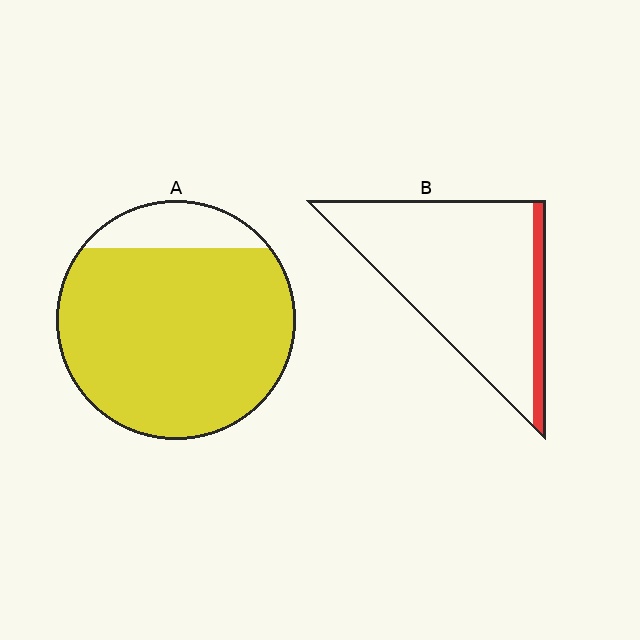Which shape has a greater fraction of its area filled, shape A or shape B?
Shape A.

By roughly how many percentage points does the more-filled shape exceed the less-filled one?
By roughly 75 percentage points (A over B).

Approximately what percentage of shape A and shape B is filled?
A is approximately 85% and B is approximately 10%.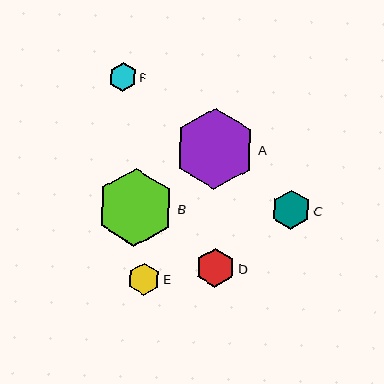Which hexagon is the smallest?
Hexagon F is the smallest with a size of approximately 28 pixels.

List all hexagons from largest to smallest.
From largest to smallest: A, B, C, D, E, F.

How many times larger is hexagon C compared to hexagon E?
Hexagon C is approximately 1.2 times the size of hexagon E.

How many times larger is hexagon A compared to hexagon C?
Hexagon A is approximately 2.1 times the size of hexagon C.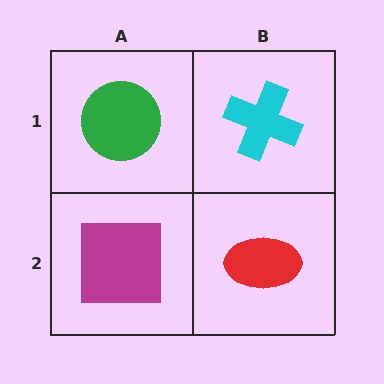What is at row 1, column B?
A cyan cross.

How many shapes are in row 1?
2 shapes.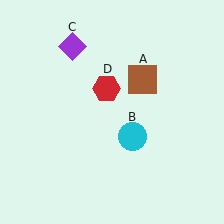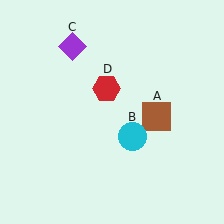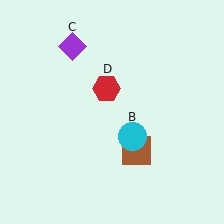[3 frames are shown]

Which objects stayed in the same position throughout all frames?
Cyan circle (object B) and purple diamond (object C) and red hexagon (object D) remained stationary.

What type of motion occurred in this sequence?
The brown square (object A) rotated clockwise around the center of the scene.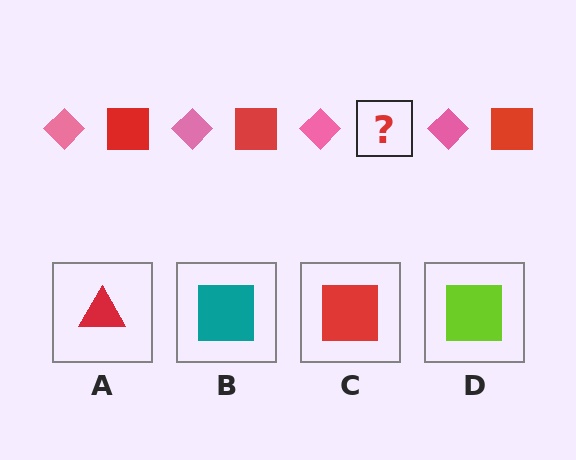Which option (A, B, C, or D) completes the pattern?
C.